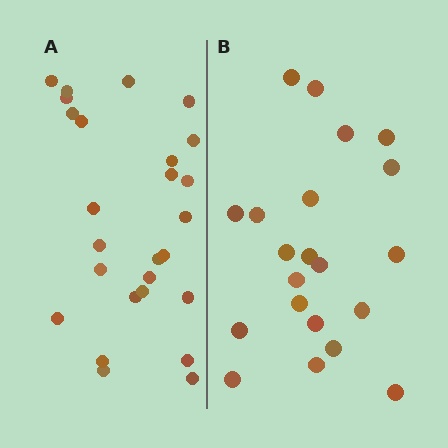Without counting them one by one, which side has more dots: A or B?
Region A (the left region) has more dots.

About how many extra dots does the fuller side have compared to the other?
Region A has about 5 more dots than region B.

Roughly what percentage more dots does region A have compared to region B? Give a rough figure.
About 25% more.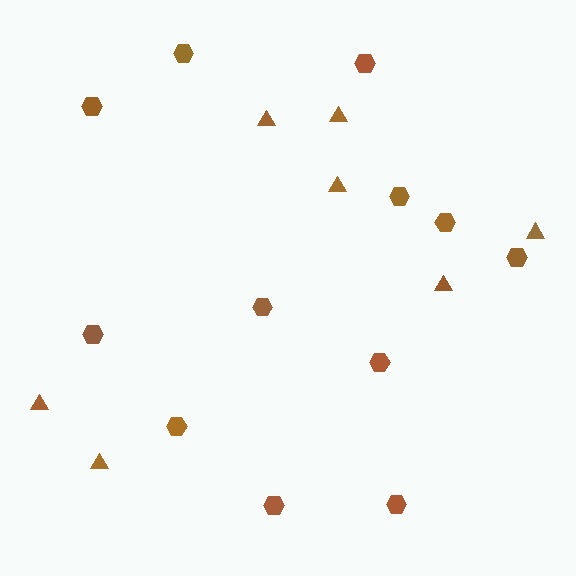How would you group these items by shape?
There are 2 groups: one group of hexagons (12) and one group of triangles (7).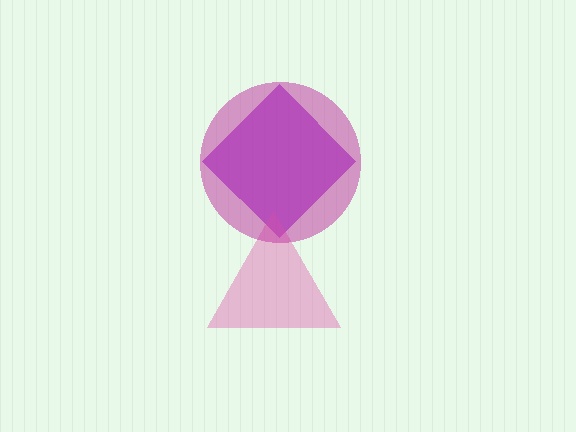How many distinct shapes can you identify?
There are 3 distinct shapes: a purple diamond, a pink triangle, a magenta circle.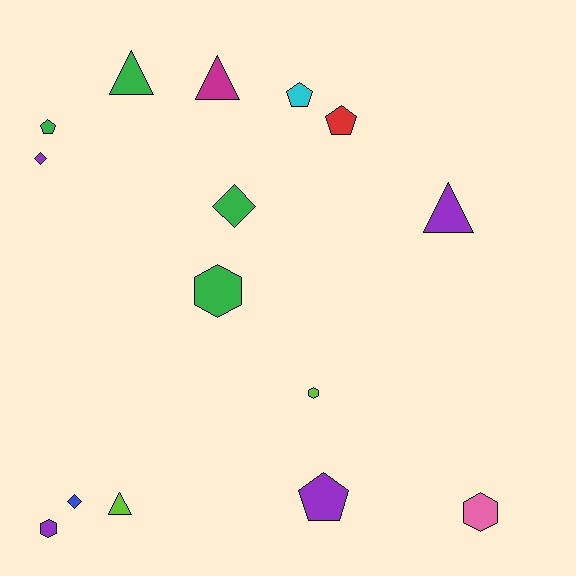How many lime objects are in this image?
There are 2 lime objects.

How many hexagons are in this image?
There are 4 hexagons.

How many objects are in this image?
There are 15 objects.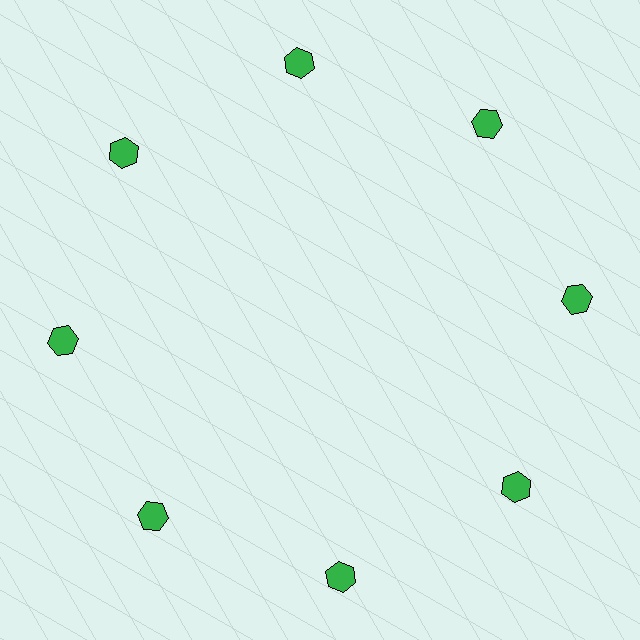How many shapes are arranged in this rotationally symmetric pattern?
There are 8 shapes, arranged in 8 groups of 1.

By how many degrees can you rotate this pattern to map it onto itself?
The pattern maps onto itself every 45 degrees of rotation.